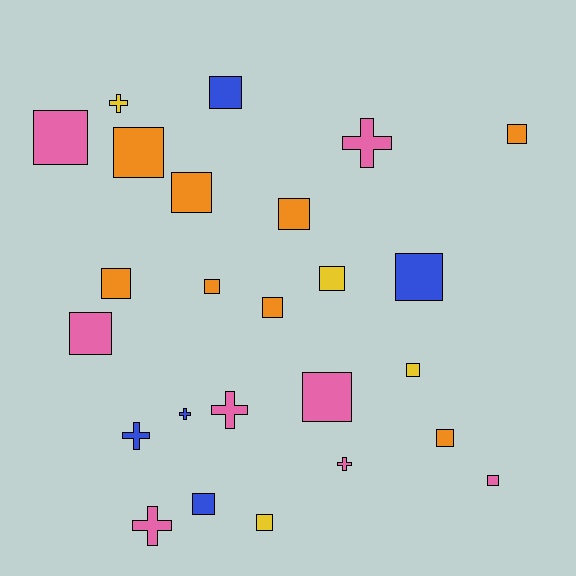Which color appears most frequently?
Pink, with 8 objects.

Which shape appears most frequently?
Square, with 18 objects.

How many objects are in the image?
There are 25 objects.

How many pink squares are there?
There are 4 pink squares.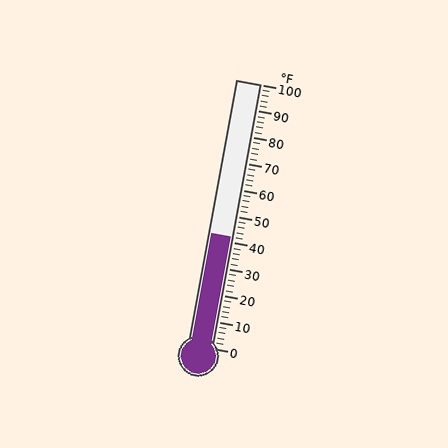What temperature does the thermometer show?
The thermometer shows approximately 42°F.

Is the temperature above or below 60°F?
The temperature is below 60°F.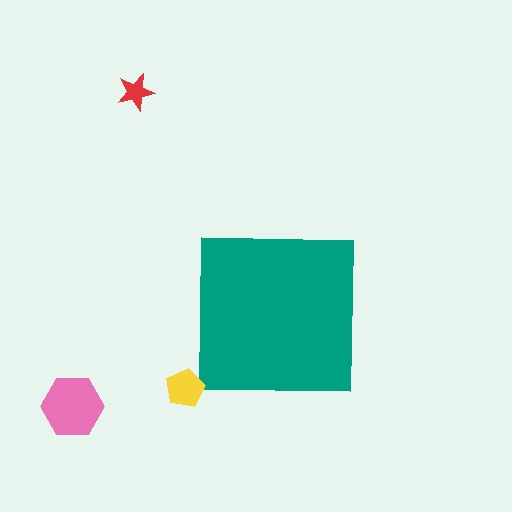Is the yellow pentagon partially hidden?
No, the yellow pentagon is fully visible.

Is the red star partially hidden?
No, the red star is fully visible.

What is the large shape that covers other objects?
A teal square.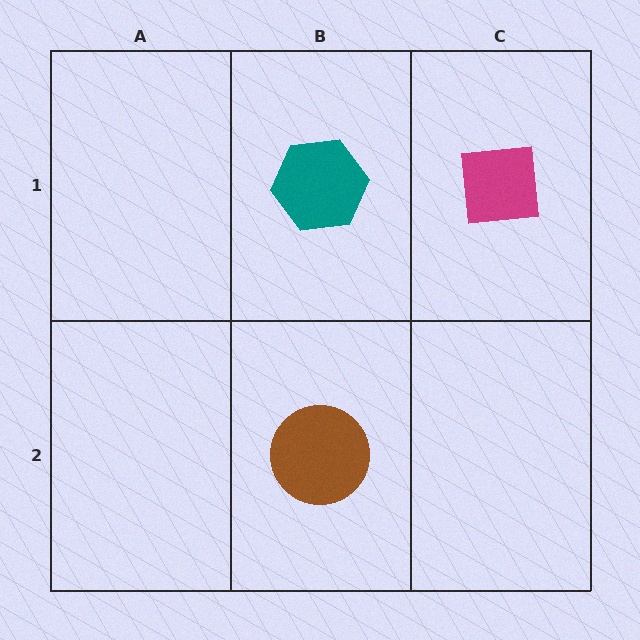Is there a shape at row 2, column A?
No, that cell is empty.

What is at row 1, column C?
A magenta square.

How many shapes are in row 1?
2 shapes.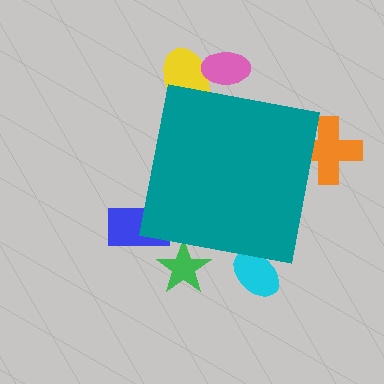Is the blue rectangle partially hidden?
Yes, the blue rectangle is partially hidden behind the teal square.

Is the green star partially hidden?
Yes, the green star is partially hidden behind the teal square.